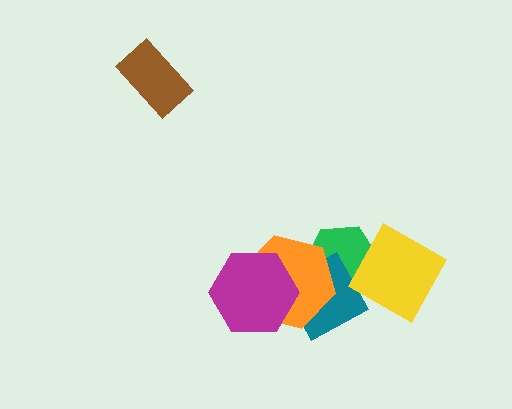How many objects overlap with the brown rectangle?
0 objects overlap with the brown rectangle.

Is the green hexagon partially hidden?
Yes, it is partially covered by another shape.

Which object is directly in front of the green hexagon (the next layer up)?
The teal diamond is directly in front of the green hexagon.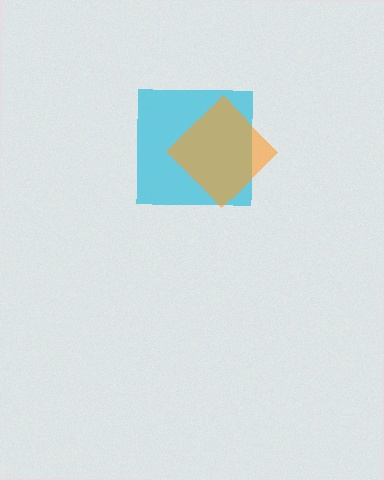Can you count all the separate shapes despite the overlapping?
Yes, there are 2 separate shapes.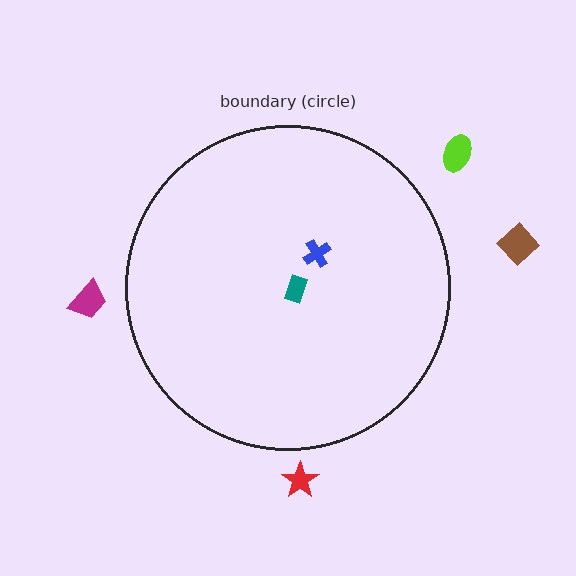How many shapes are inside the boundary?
2 inside, 4 outside.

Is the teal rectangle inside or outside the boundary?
Inside.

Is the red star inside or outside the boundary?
Outside.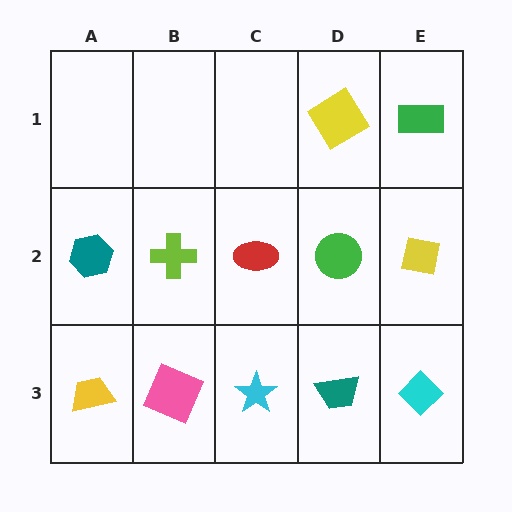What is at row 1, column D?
A yellow diamond.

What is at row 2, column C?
A red ellipse.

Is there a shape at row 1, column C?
No, that cell is empty.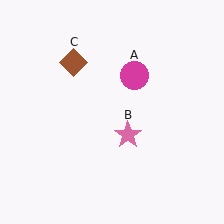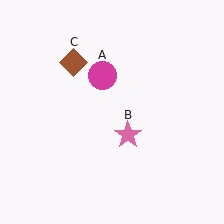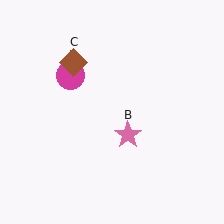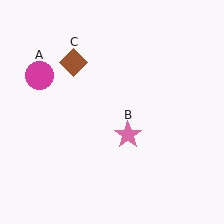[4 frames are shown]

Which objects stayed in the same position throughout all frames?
Pink star (object B) and brown diamond (object C) remained stationary.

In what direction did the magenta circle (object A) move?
The magenta circle (object A) moved left.